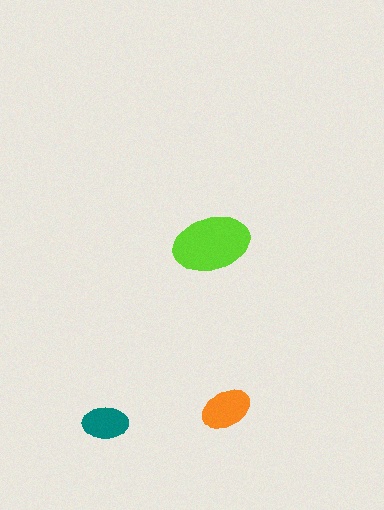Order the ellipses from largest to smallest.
the lime one, the orange one, the teal one.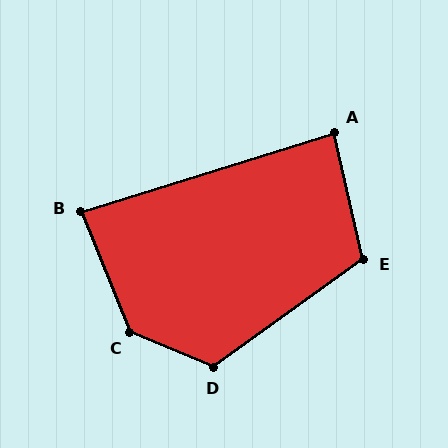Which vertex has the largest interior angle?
C, at approximately 134 degrees.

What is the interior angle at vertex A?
Approximately 86 degrees (approximately right).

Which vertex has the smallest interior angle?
B, at approximately 85 degrees.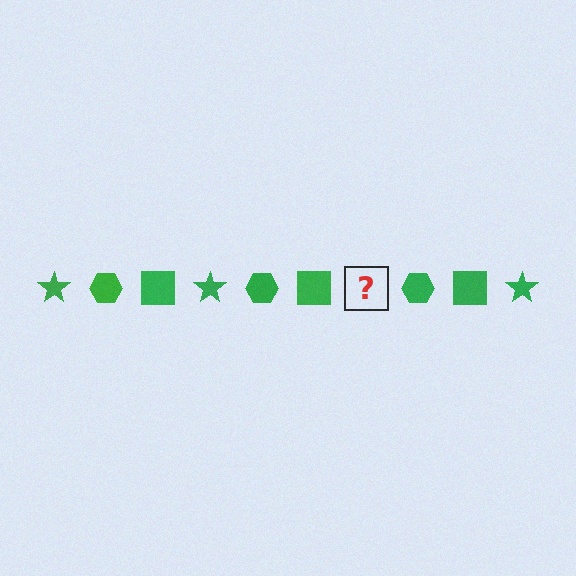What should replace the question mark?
The question mark should be replaced with a green star.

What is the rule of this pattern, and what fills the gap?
The rule is that the pattern cycles through star, hexagon, square shapes in green. The gap should be filled with a green star.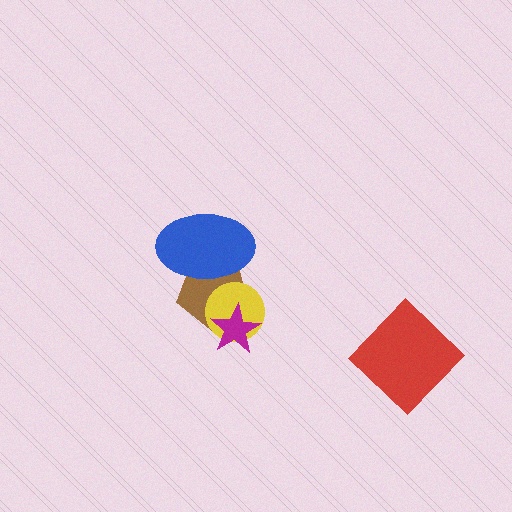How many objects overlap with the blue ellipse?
1 object overlaps with the blue ellipse.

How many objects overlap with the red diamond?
0 objects overlap with the red diamond.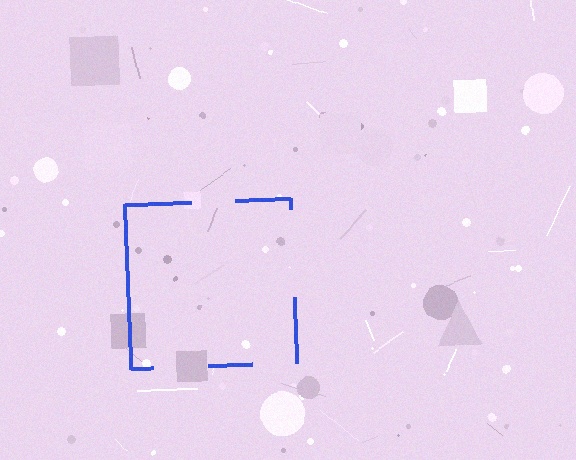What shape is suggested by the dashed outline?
The dashed outline suggests a square.